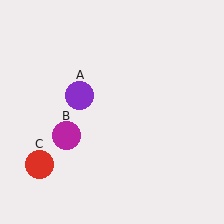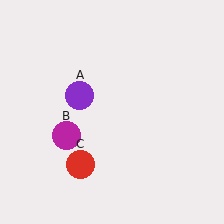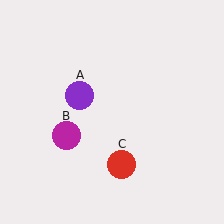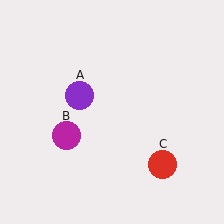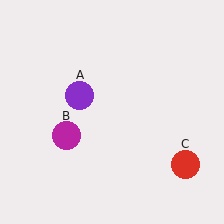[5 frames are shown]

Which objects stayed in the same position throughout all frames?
Purple circle (object A) and magenta circle (object B) remained stationary.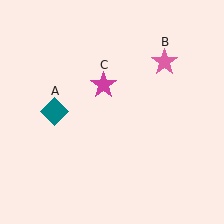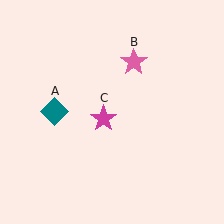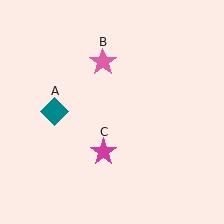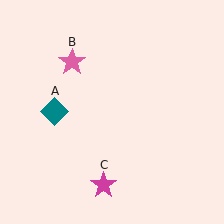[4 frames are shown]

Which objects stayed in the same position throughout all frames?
Teal diamond (object A) remained stationary.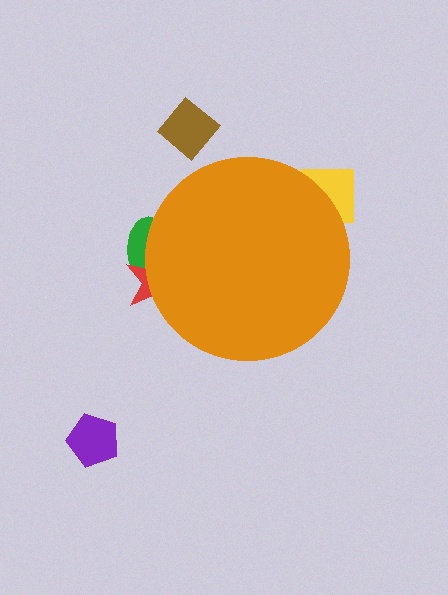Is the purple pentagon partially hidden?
No, the purple pentagon is fully visible.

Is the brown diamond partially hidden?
No, the brown diamond is fully visible.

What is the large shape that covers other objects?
An orange circle.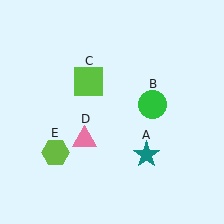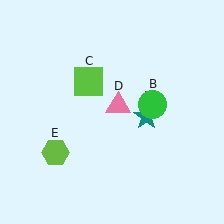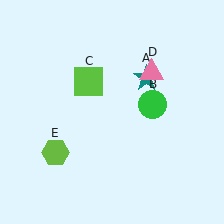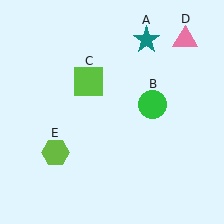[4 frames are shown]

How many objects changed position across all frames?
2 objects changed position: teal star (object A), pink triangle (object D).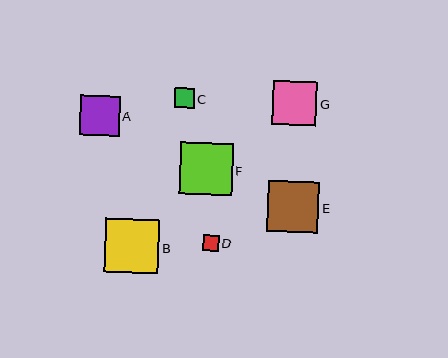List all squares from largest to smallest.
From largest to smallest: B, F, E, G, A, C, D.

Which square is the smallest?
Square D is the smallest with a size of approximately 16 pixels.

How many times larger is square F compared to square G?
Square F is approximately 1.2 times the size of square G.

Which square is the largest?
Square B is the largest with a size of approximately 54 pixels.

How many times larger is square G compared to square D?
Square G is approximately 2.8 times the size of square D.